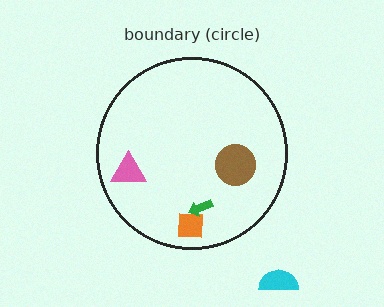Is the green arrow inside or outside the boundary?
Inside.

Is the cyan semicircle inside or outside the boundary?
Outside.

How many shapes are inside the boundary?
4 inside, 1 outside.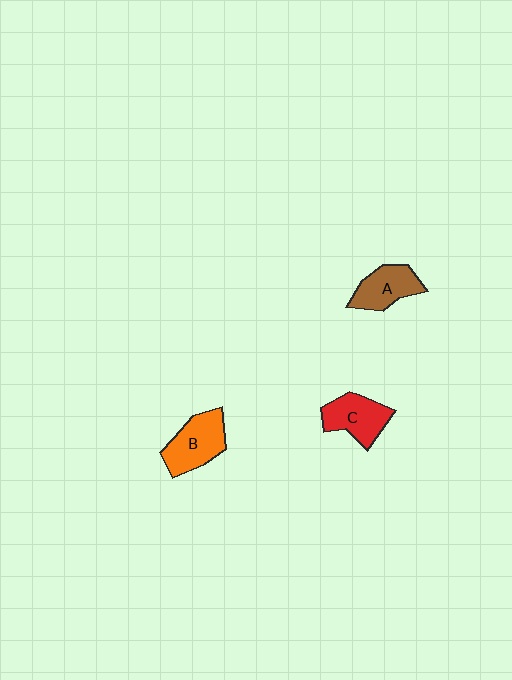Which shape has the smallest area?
Shape A (brown).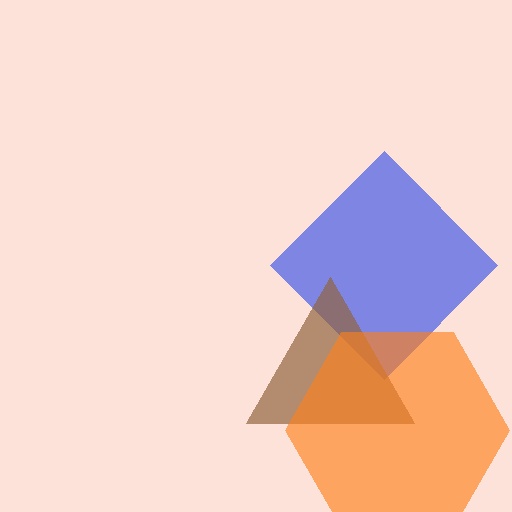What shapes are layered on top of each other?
The layered shapes are: a blue diamond, a brown triangle, an orange hexagon.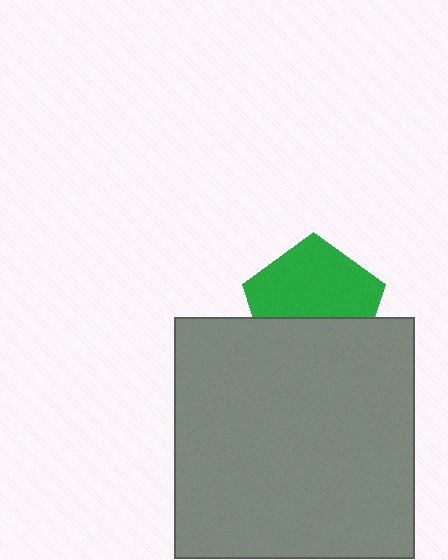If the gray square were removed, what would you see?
You would see the complete green pentagon.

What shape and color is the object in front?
The object in front is a gray square.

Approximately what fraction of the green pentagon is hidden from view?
Roughly 40% of the green pentagon is hidden behind the gray square.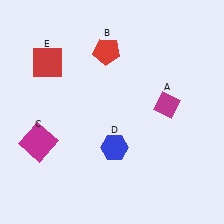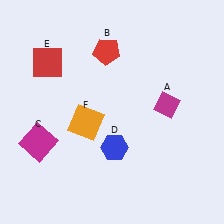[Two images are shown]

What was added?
An orange square (F) was added in Image 2.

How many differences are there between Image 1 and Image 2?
There is 1 difference between the two images.